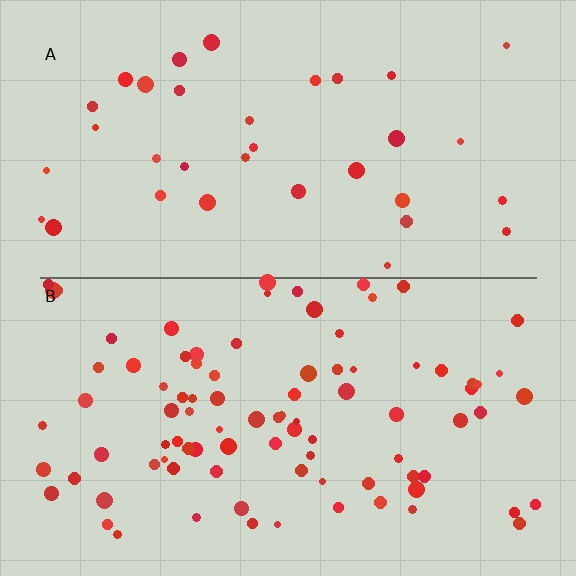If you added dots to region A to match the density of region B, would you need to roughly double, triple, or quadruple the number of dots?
Approximately triple.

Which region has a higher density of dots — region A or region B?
B (the bottom).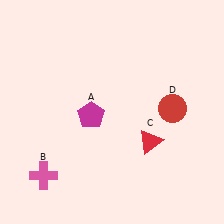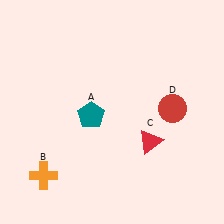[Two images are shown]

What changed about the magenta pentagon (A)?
In Image 1, A is magenta. In Image 2, it changed to teal.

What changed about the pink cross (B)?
In Image 1, B is pink. In Image 2, it changed to orange.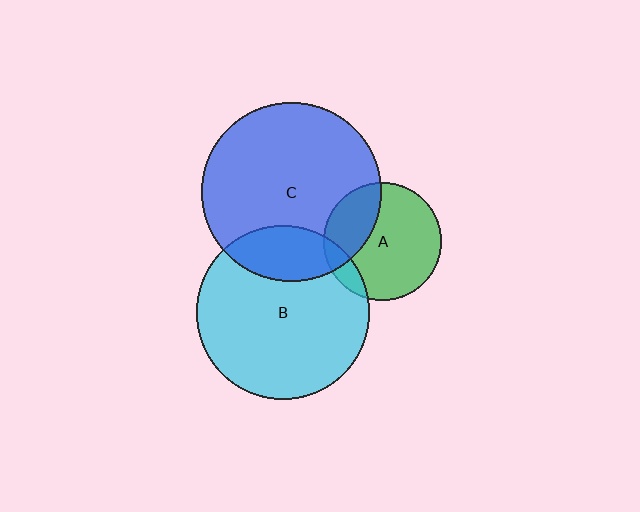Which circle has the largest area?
Circle C (blue).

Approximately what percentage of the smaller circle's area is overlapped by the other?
Approximately 20%.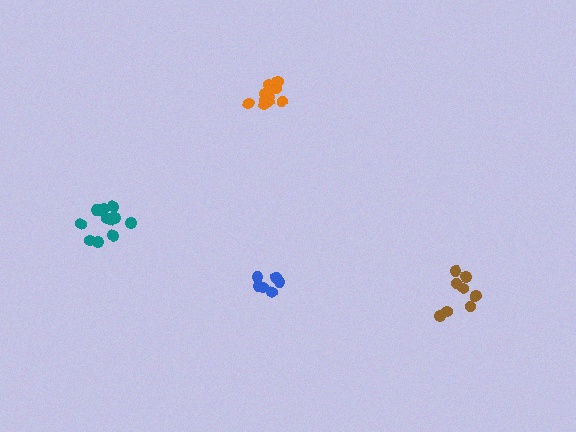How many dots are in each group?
Group 1: 7 dots, Group 2: 12 dots, Group 3: 13 dots, Group 4: 8 dots (40 total).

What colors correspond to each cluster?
The clusters are colored: blue, orange, teal, brown.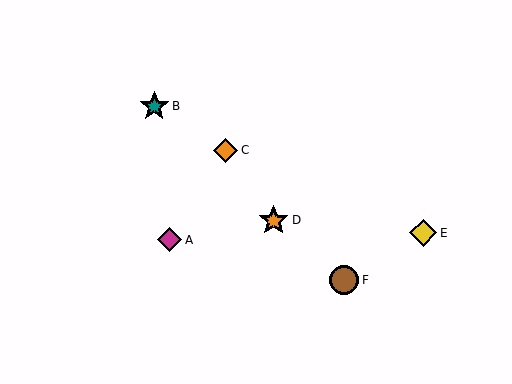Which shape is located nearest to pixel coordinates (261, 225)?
The orange star (labeled D) at (274, 220) is nearest to that location.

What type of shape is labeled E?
Shape E is a yellow diamond.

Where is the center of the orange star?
The center of the orange star is at (274, 220).